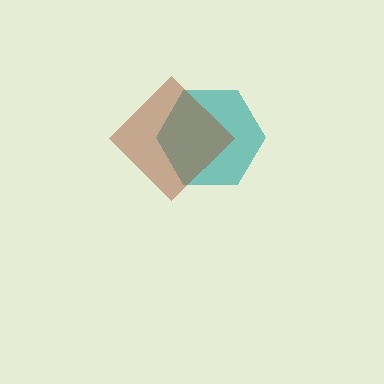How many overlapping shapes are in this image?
There are 2 overlapping shapes in the image.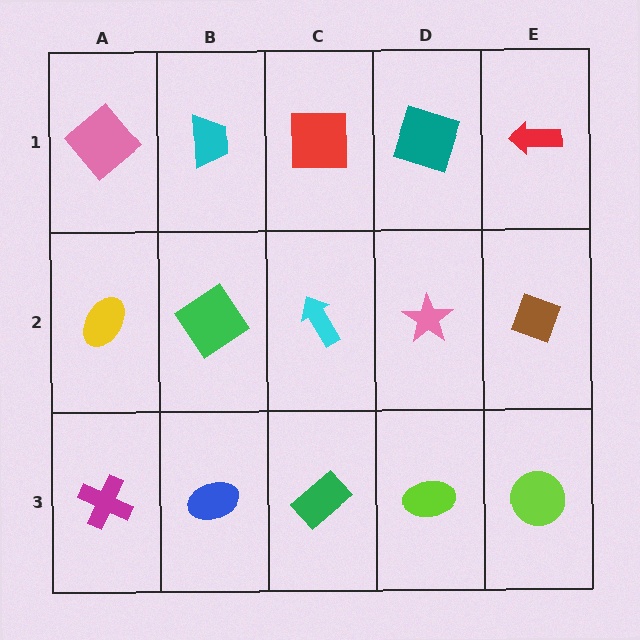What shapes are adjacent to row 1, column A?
A yellow ellipse (row 2, column A), a cyan trapezoid (row 1, column B).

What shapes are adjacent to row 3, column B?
A green diamond (row 2, column B), a magenta cross (row 3, column A), a green rectangle (row 3, column C).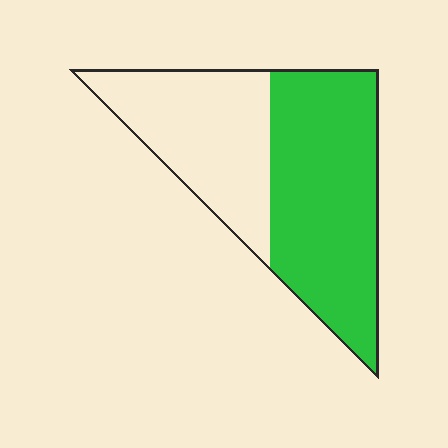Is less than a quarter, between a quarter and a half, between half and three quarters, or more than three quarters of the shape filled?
Between half and three quarters.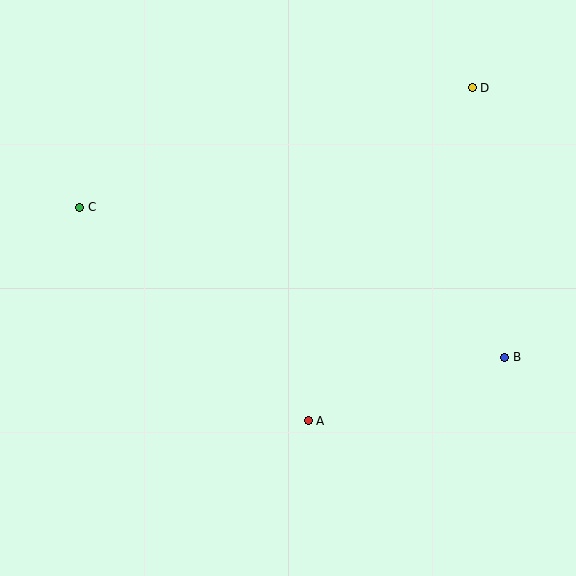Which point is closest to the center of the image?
Point A at (308, 421) is closest to the center.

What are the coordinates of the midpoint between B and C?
The midpoint between B and C is at (292, 282).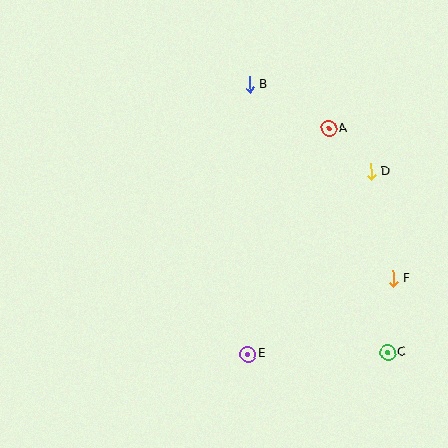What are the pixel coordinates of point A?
Point A is at (329, 128).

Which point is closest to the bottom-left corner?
Point E is closest to the bottom-left corner.